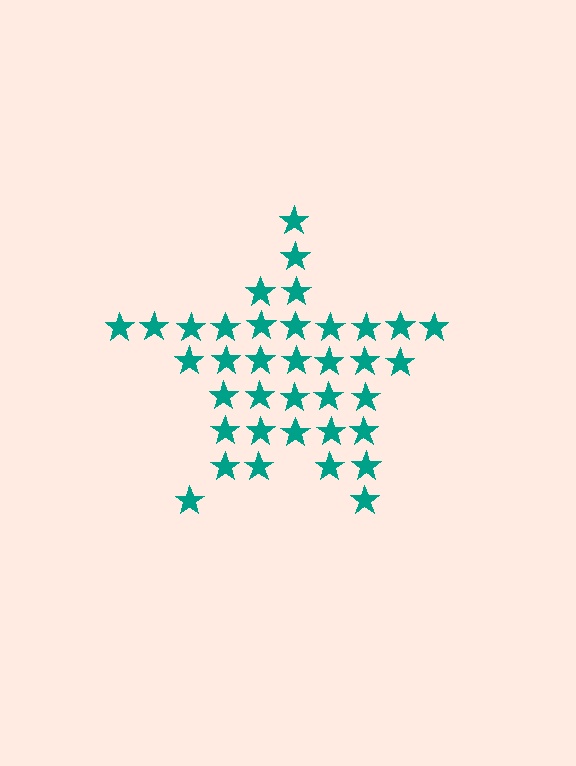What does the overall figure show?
The overall figure shows a star.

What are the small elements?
The small elements are stars.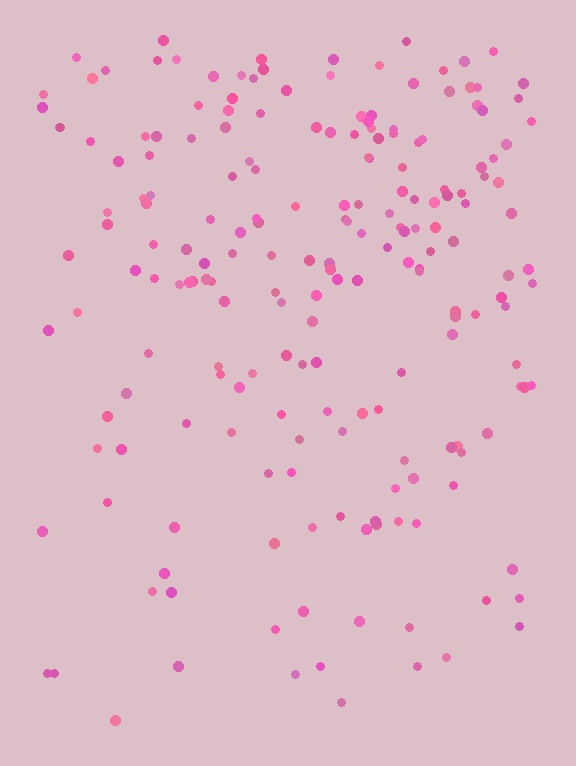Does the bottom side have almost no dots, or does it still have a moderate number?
Still a moderate number, just noticeably fewer than the top.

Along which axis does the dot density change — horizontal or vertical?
Vertical.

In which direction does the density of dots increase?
From bottom to top, with the top side densest.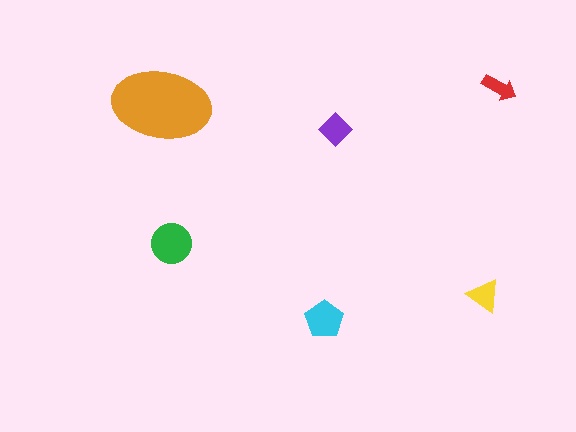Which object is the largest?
The orange ellipse.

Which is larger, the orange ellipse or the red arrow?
The orange ellipse.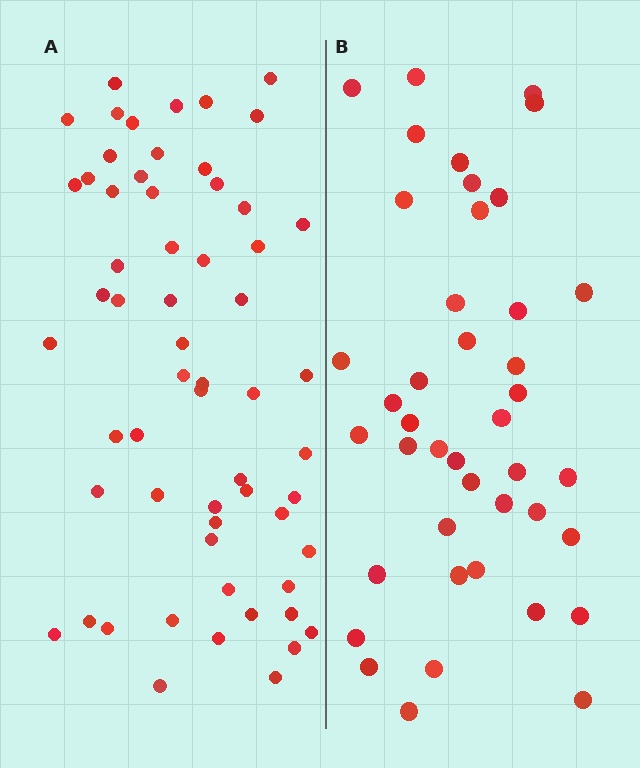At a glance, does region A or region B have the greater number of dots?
Region A (the left region) has more dots.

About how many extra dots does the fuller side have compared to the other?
Region A has approximately 20 more dots than region B.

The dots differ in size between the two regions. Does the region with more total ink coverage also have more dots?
No. Region B has more total ink coverage because its dots are larger, but region A actually contains more individual dots. Total area can be misleading — the number of items is what matters here.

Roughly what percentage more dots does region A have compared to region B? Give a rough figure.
About 45% more.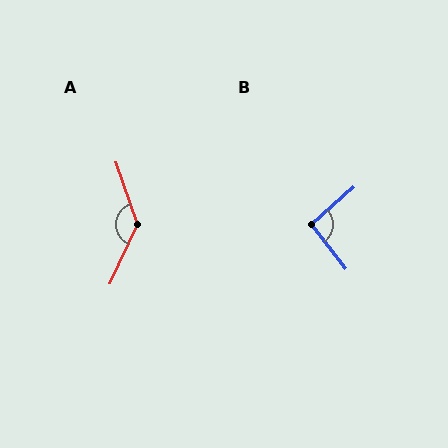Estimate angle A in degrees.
Approximately 136 degrees.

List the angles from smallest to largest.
B (94°), A (136°).